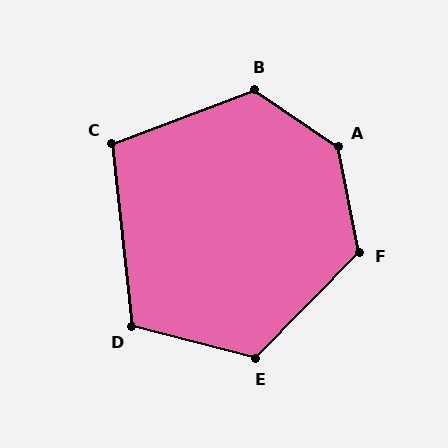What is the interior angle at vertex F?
Approximately 125 degrees (obtuse).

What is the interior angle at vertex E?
Approximately 120 degrees (obtuse).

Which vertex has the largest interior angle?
A, at approximately 135 degrees.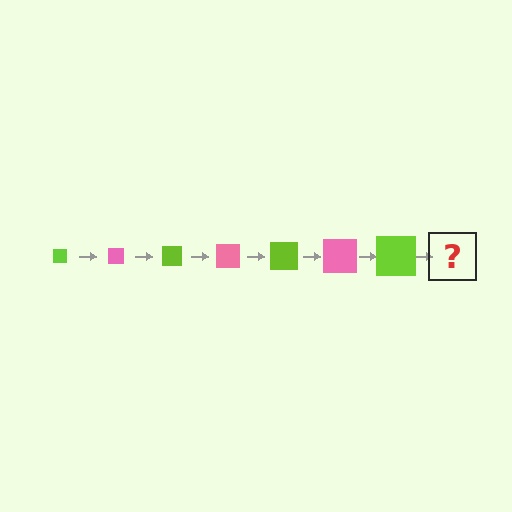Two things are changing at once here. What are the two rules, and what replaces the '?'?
The two rules are that the square grows larger each step and the color cycles through lime and pink. The '?' should be a pink square, larger than the previous one.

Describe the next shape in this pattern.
It should be a pink square, larger than the previous one.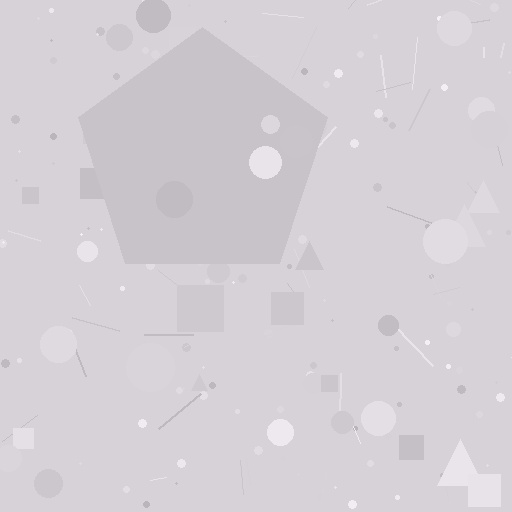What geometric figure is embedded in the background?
A pentagon is embedded in the background.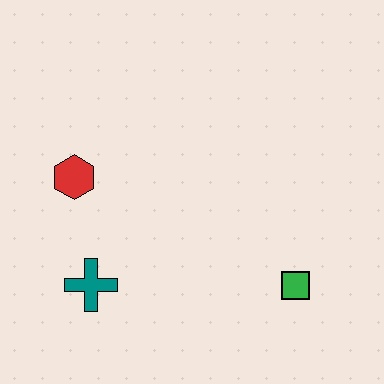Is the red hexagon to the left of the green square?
Yes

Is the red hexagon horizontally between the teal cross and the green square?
No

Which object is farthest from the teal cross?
The green square is farthest from the teal cross.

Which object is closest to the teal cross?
The red hexagon is closest to the teal cross.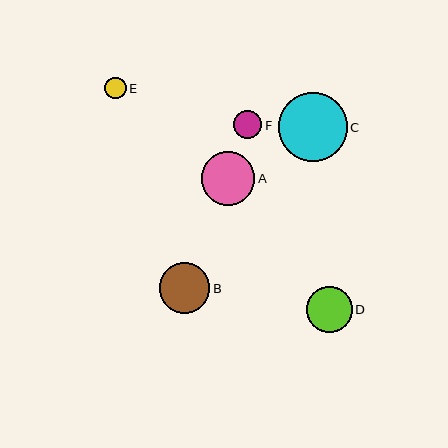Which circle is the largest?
Circle C is the largest with a size of approximately 69 pixels.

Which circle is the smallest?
Circle E is the smallest with a size of approximately 22 pixels.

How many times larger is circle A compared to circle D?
Circle A is approximately 1.2 times the size of circle D.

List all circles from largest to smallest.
From largest to smallest: C, A, B, D, F, E.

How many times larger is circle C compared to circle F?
Circle C is approximately 2.4 times the size of circle F.